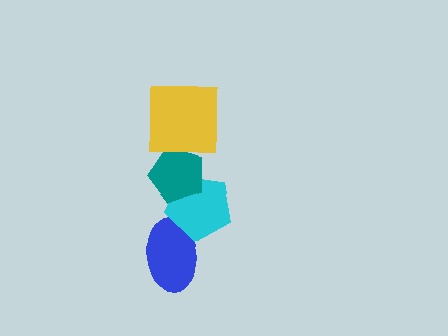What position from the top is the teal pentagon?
The teal pentagon is 2nd from the top.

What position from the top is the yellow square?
The yellow square is 1st from the top.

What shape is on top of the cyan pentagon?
The teal pentagon is on top of the cyan pentagon.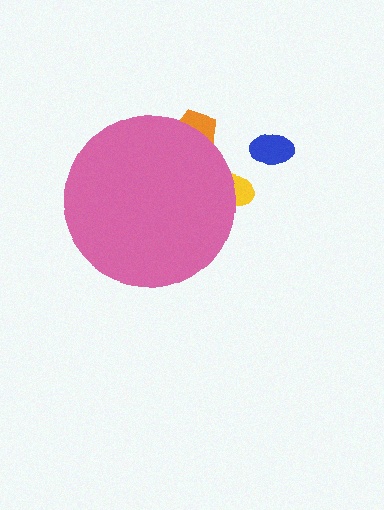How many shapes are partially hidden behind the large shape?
2 shapes are partially hidden.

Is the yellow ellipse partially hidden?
Yes, the yellow ellipse is partially hidden behind the pink circle.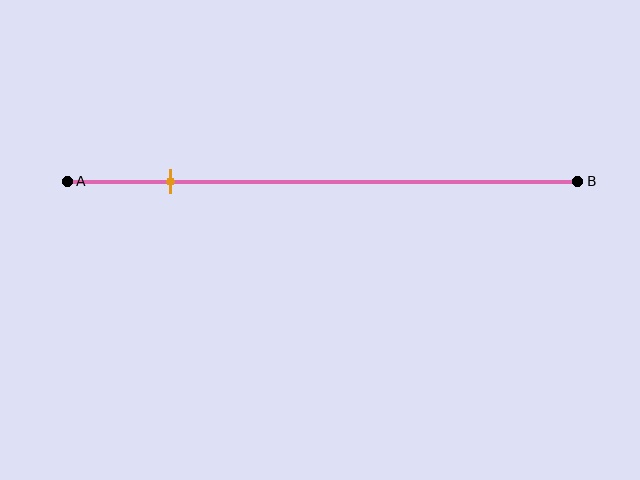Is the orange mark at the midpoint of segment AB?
No, the mark is at about 20% from A, not at the 50% midpoint.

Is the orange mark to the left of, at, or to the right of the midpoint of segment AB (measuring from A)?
The orange mark is to the left of the midpoint of segment AB.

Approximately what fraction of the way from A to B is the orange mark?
The orange mark is approximately 20% of the way from A to B.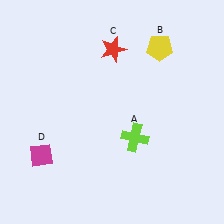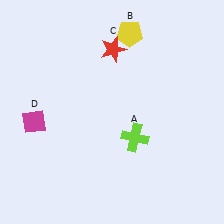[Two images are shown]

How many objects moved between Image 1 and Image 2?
2 objects moved between the two images.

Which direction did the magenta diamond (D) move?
The magenta diamond (D) moved up.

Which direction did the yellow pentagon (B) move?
The yellow pentagon (B) moved left.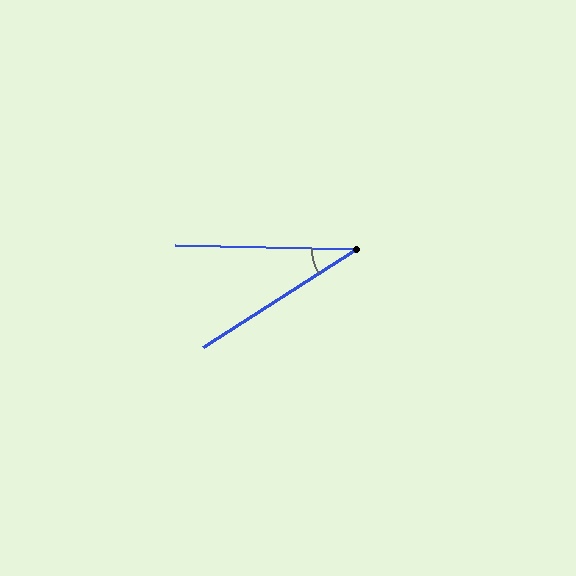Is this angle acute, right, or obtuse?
It is acute.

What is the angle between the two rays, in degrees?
Approximately 34 degrees.